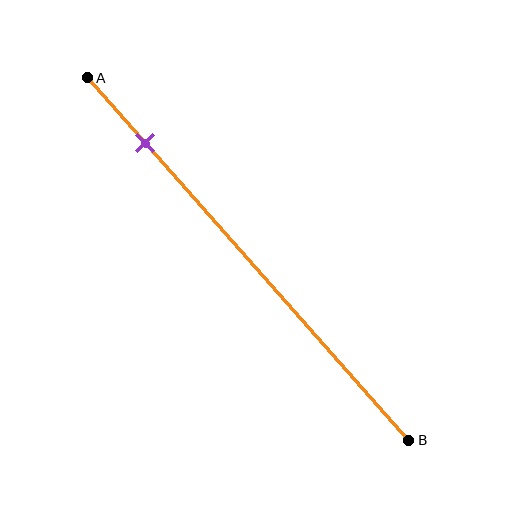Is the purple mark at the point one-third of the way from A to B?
No, the mark is at about 20% from A, not at the 33% one-third point.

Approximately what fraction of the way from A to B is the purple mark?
The purple mark is approximately 20% of the way from A to B.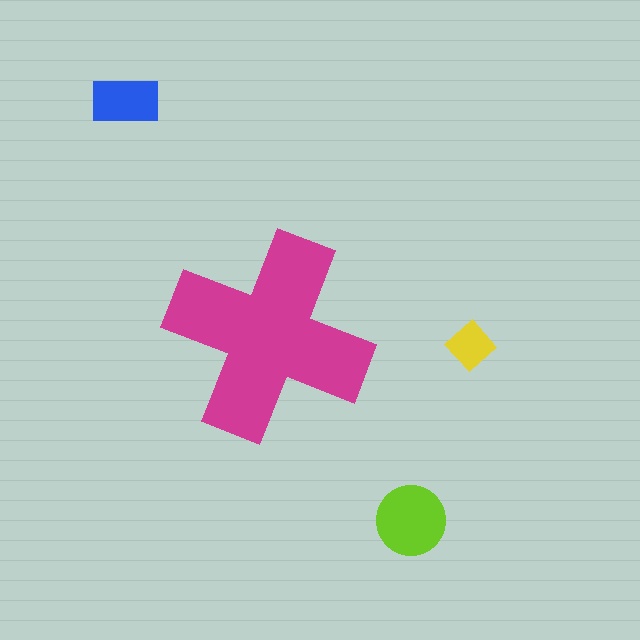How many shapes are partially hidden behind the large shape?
0 shapes are partially hidden.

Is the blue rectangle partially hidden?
No, the blue rectangle is fully visible.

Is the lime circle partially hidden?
No, the lime circle is fully visible.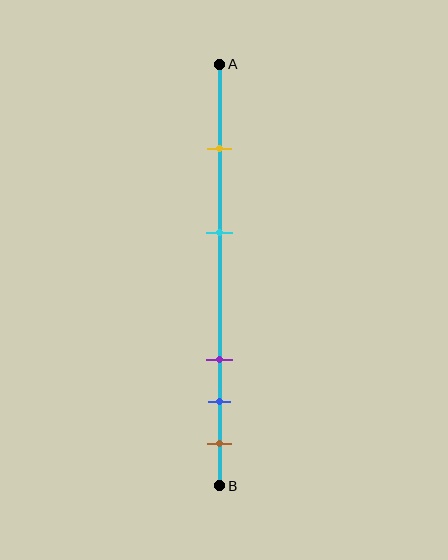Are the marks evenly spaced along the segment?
No, the marks are not evenly spaced.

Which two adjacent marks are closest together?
The blue and brown marks are the closest adjacent pair.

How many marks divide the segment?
There are 5 marks dividing the segment.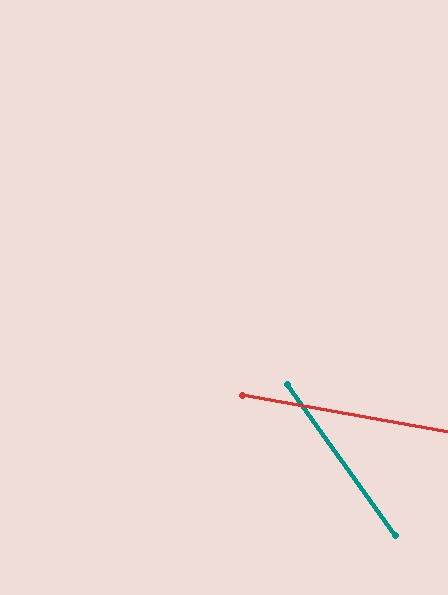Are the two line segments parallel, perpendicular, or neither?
Neither parallel nor perpendicular — they differ by about 44°.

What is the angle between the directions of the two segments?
Approximately 44 degrees.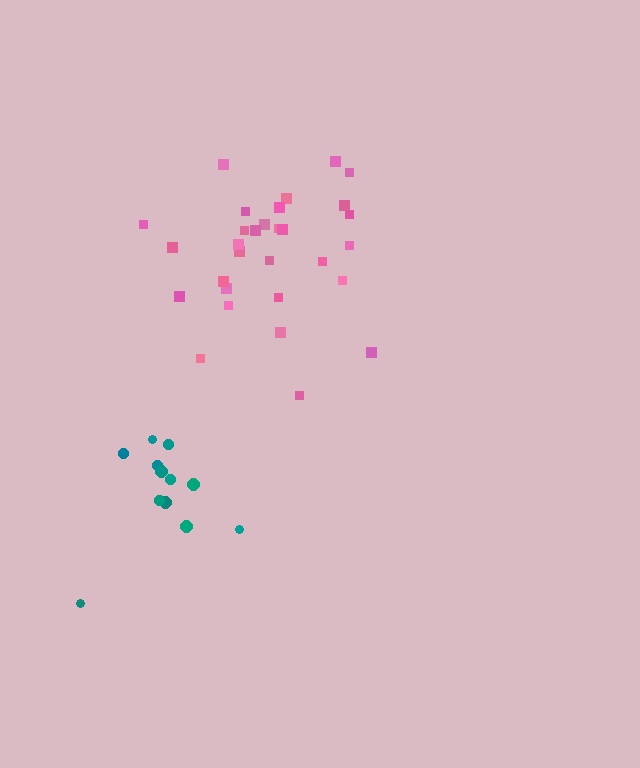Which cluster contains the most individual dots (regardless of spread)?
Pink (30).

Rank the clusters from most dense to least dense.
pink, teal.